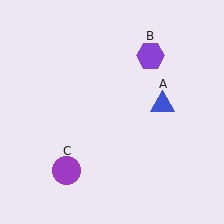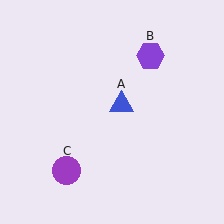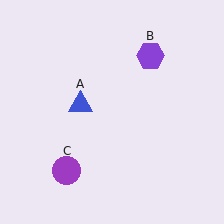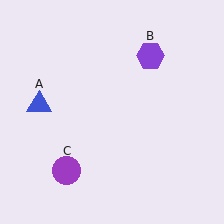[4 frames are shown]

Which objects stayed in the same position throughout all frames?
Purple hexagon (object B) and purple circle (object C) remained stationary.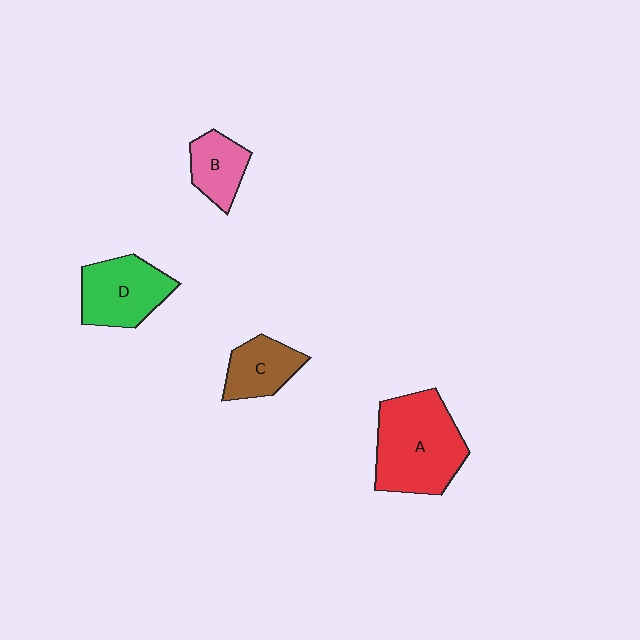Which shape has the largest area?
Shape A (red).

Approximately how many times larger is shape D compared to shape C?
Approximately 1.4 times.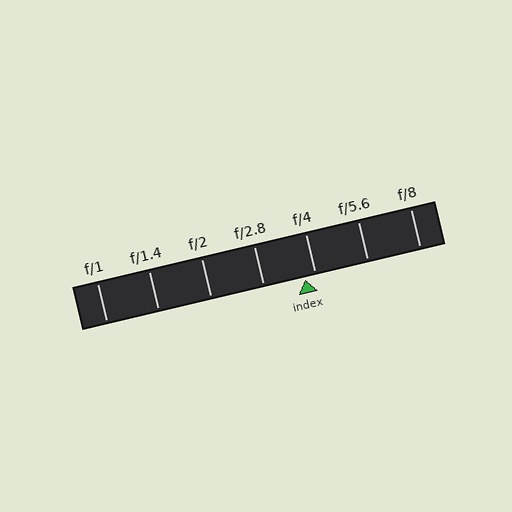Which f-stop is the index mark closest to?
The index mark is closest to f/4.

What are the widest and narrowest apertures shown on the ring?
The widest aperture shown is f/1 and the narrowest is f/8.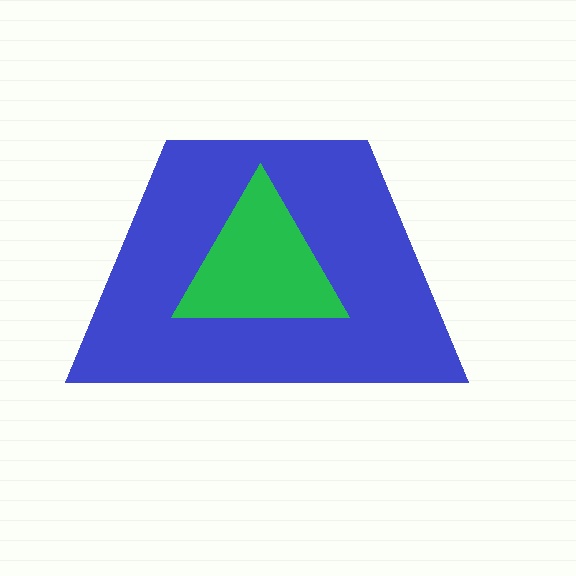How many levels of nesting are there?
2.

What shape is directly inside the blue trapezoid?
The green triangle.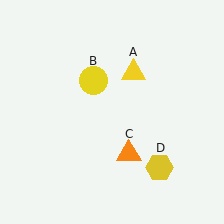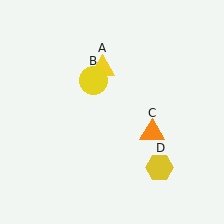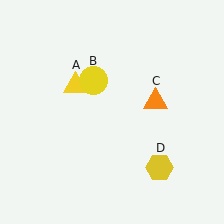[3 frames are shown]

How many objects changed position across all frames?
2 objects changed position: yellow triangle (object A), orange triangle (object C).